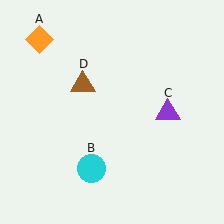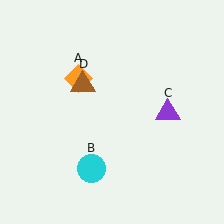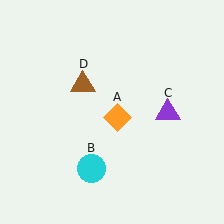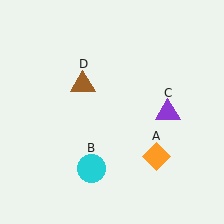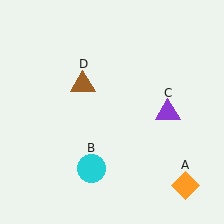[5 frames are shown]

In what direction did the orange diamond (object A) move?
The orange diamond (object A) moved down and to the right.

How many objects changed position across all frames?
1 object changed position: orange diamond (object A).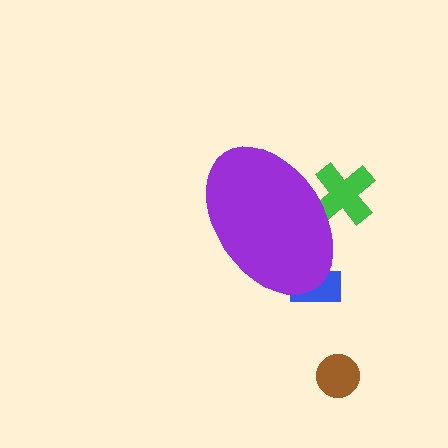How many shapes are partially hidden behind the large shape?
2 shapes are partially hidden.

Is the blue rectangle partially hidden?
Yes, the blue rectangle is partially hidden behind the purple ellipse.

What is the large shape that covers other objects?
A purple ellipse.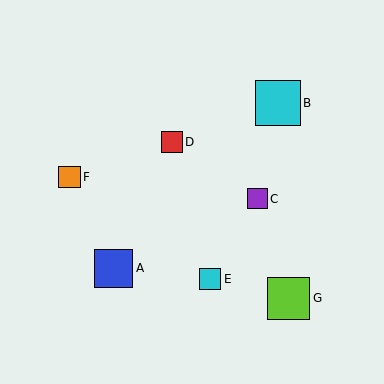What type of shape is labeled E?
Shape E is a cyan square.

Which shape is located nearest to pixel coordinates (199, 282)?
The cyan square (labeled E) at (210, 279) is nearest to that location.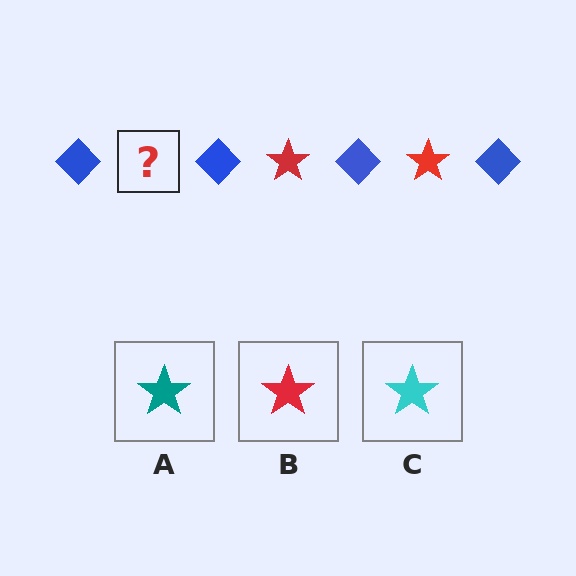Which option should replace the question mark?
Option B.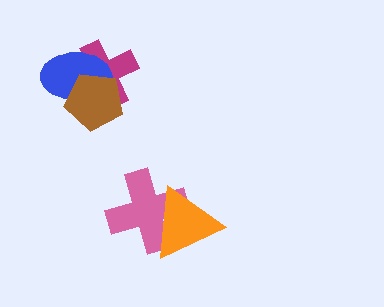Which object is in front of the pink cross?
The orange triangle is in front of the pink cross.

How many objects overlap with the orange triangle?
1 object overlaps with the orange triangle.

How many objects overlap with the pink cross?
1 object overlaps with the pink cross.